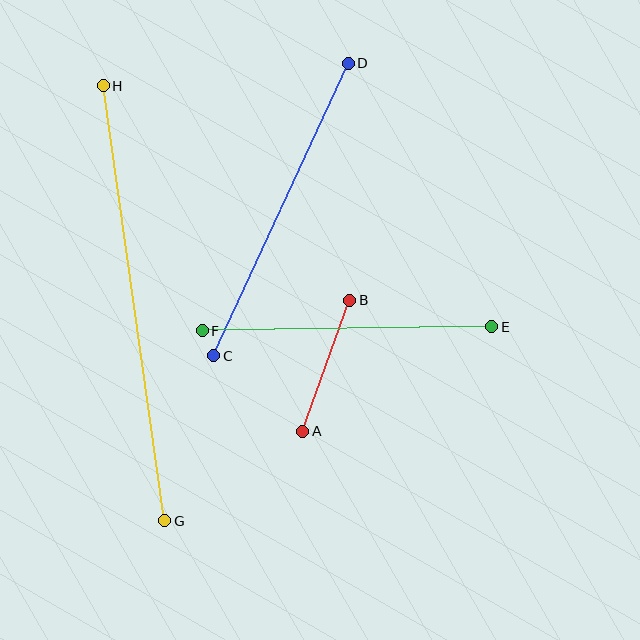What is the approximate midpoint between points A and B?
The midpoint is at approximately (326, 366) pixels.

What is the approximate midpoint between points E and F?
The midpoint is at approximately (347, 329) pixels.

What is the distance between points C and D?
The distance is approximately 322 pixels.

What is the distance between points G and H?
The distance is approximately 439 pixels.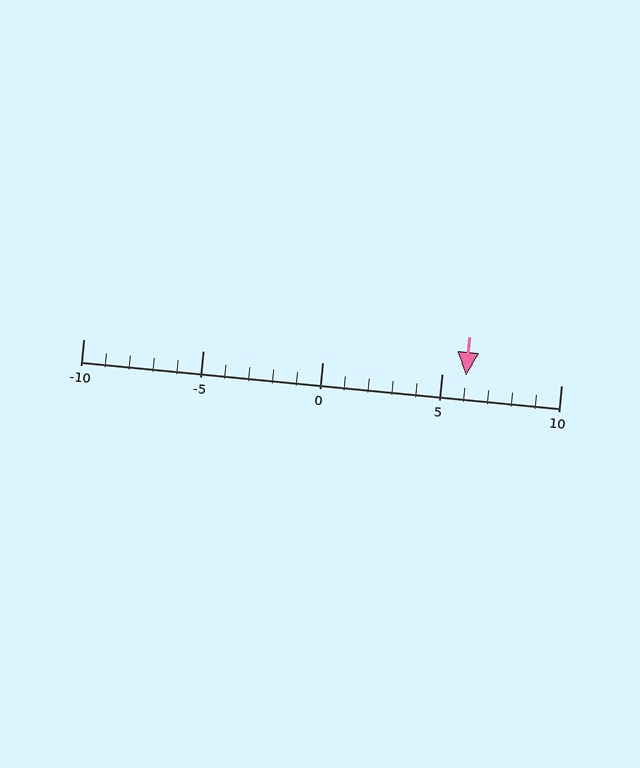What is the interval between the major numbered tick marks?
The major tick marks are spaced 5 units apart.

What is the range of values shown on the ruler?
The ruler shows values from -10 to 10.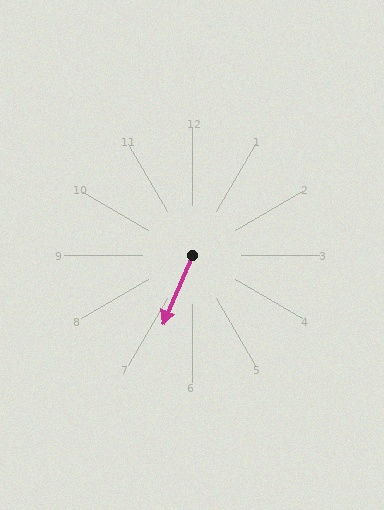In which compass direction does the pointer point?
Southwest.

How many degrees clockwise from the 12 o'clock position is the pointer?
Approximately 203 degrees.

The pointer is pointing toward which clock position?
Roughly 7 o'clock.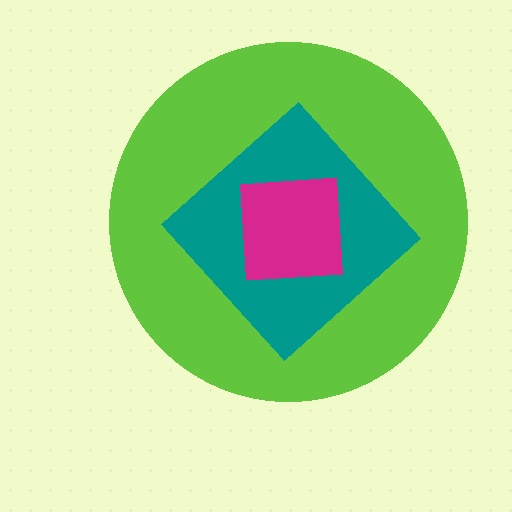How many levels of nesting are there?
3.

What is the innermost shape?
The magenta square.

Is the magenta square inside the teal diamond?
Yes.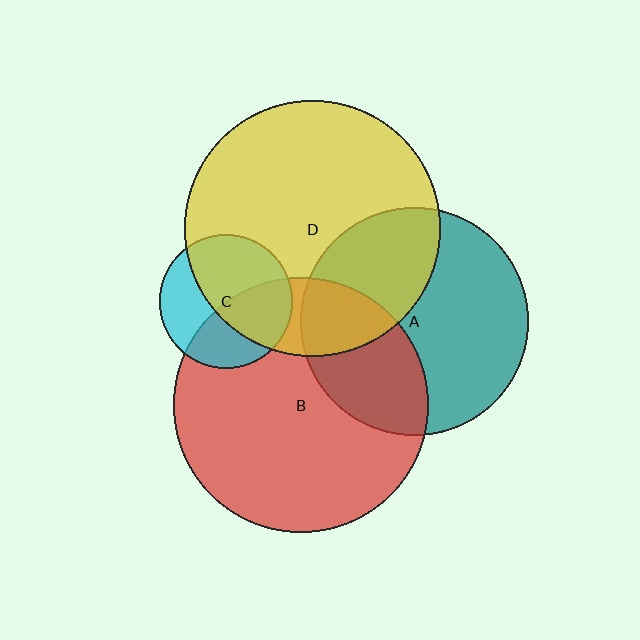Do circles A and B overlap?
Yes.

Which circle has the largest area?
Circle D (yellow).